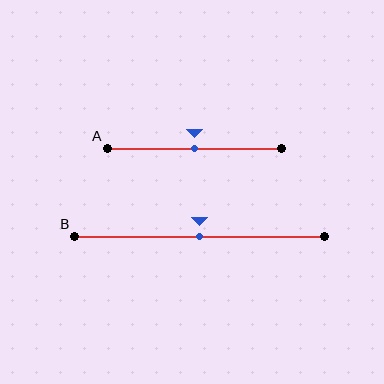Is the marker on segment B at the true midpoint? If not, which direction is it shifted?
Yes, the marker on segment B is at the true midpoint.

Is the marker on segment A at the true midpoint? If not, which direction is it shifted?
Yes, the marker on segment A is at the true midpoint.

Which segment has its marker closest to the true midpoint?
Segment A has its marker closest to the true midpoint.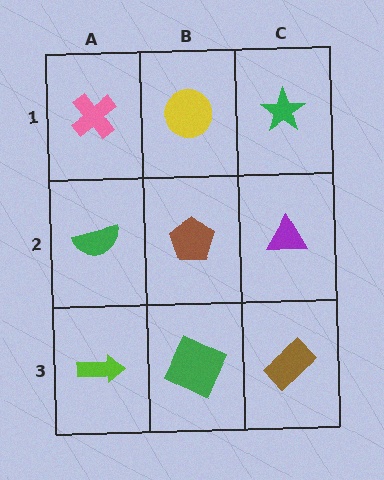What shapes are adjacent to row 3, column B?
A brown pentagon (row 2, column B), a lime arrow (row 3, column A), a brown rectangle (row 3, column C).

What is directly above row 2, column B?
A yellow circle.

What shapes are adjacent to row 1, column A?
A green semicircle (row 2, column A), a yellow circle (row 1, column B).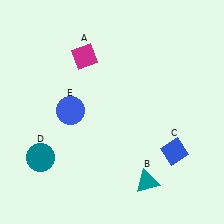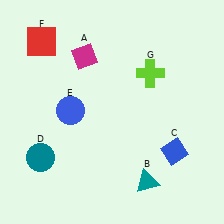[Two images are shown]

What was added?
A red square (F), a lime cross (G) were added in Image 2.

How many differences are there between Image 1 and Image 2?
There are 2 differences between the two images.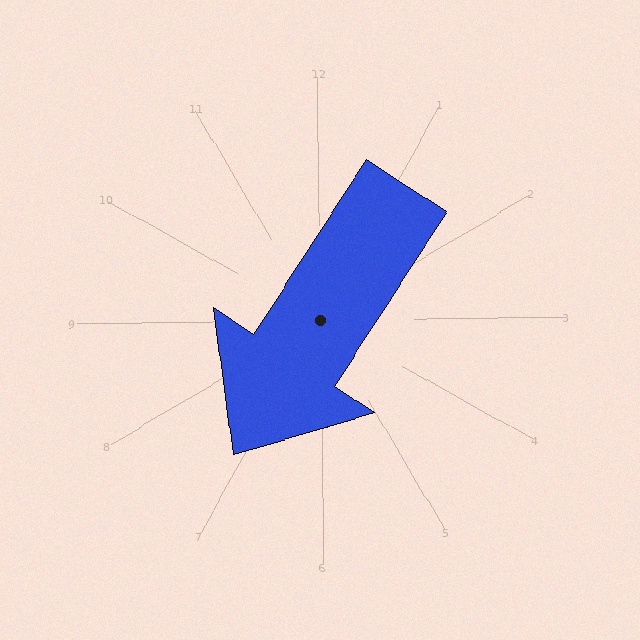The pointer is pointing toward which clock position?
Roughly 7 o'clock.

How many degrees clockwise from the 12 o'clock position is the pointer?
Approximately 214 degrees.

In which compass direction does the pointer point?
Southwest.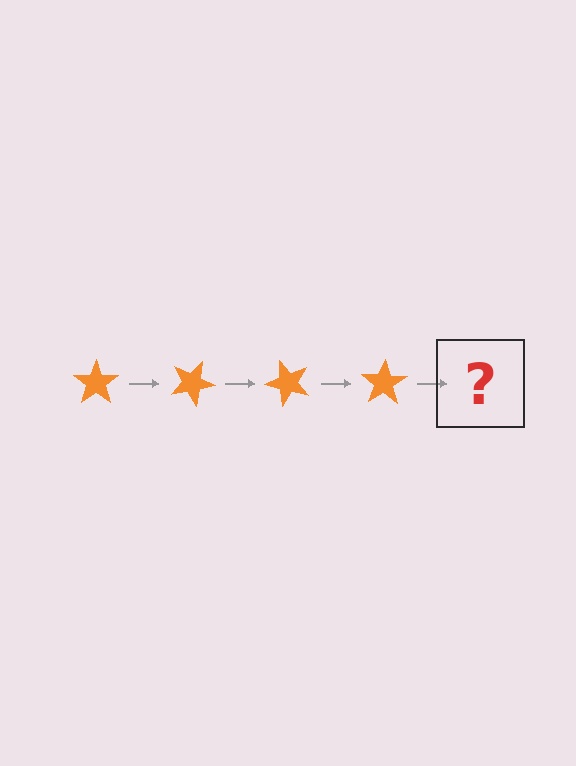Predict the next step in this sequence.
The next step is an orange star rotated 100 degrees.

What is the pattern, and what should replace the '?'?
The pattern is that the star rotates 25 degrees each step. The '?' should be an orange star rotated 100 degrees.